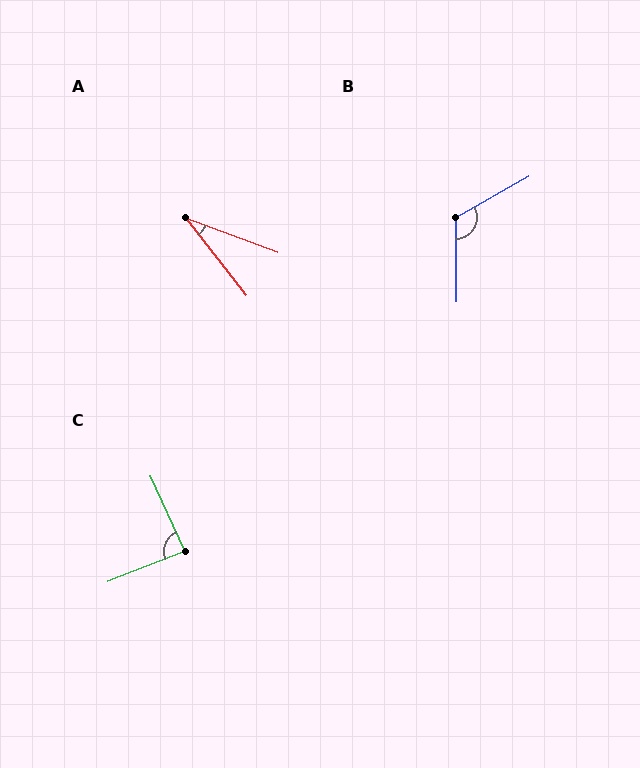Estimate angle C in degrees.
Approximately 87 degrees.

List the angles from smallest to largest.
A (32°), C (87°), B (119°).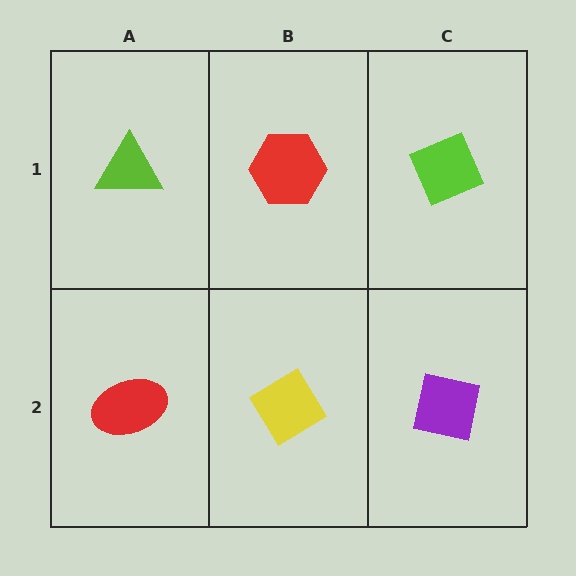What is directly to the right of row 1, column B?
A lime diamond.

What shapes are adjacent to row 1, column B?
A yellow diamond (row 2, column B), a lime triangle (row 1, column A), a lime diamond (row 1, column C).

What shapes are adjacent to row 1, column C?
A purple square (row 2, column C), a red hexagon (row 1, column B).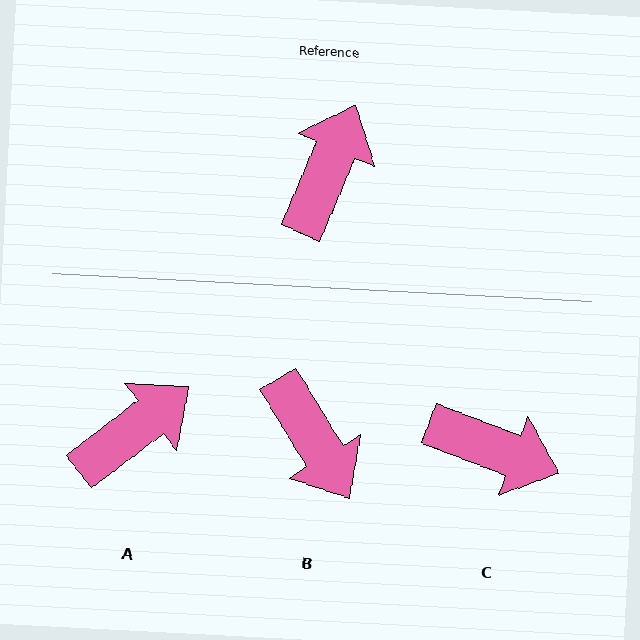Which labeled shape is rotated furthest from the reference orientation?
B, about 126 degrees away.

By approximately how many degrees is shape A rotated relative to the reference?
Approximately 29 degrees clockwise.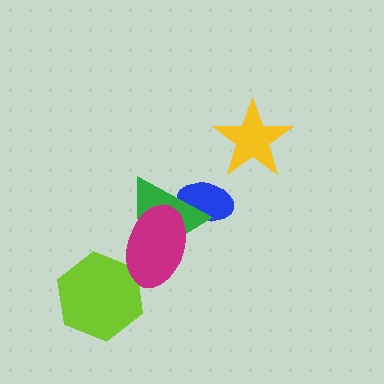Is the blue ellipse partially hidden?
Yes, it is partially covered by another shape.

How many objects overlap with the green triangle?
2 objects overlap with the green triangle.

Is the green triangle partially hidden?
Yes, it is partially covered by another shape.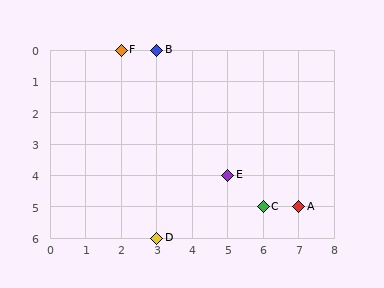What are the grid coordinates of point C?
Point C is at grid coordinates (6, 5).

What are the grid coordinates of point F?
Point F is at grid coordinates (2, 0).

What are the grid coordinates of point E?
Point E is at grid coordinates (5, 4).